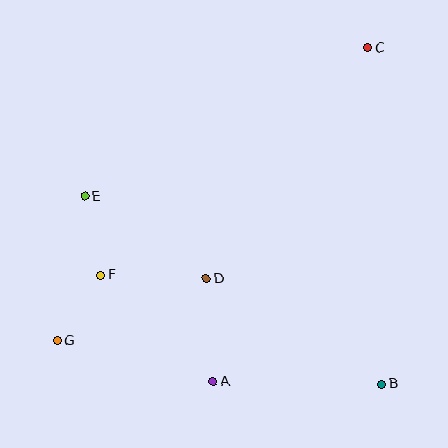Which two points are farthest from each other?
Points C and G are farthest from each other.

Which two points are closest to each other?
Points F and G are closest to each other.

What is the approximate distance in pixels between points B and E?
The distance between B and E is approximately 351 pixels.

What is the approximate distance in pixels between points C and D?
The distance between C and D is approximately 282 pixels.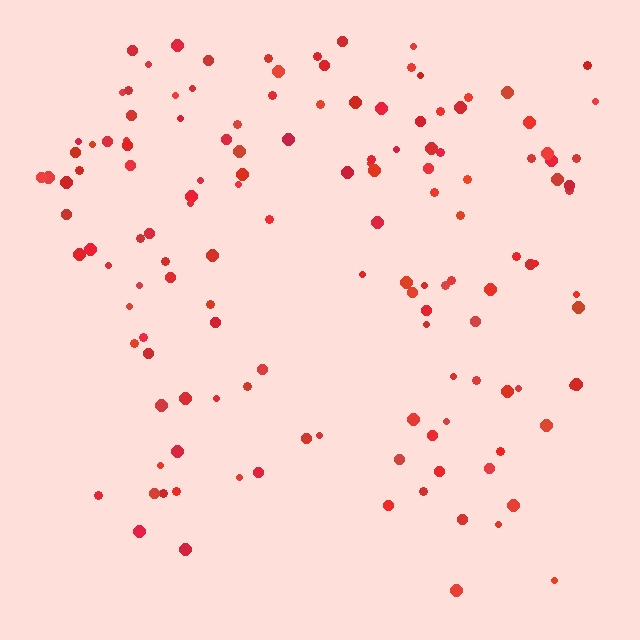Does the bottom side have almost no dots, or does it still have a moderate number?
Still a moderate number, just noticeably fewer than the top.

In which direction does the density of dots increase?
From bottom to top, with the top side densest.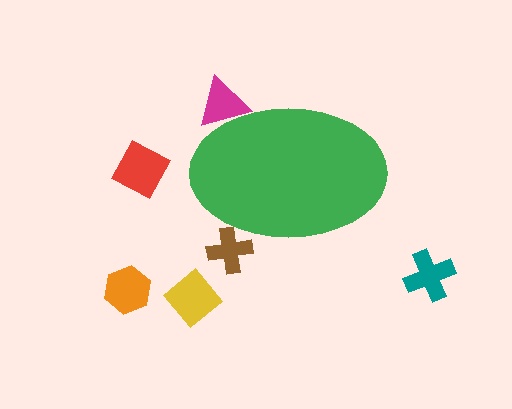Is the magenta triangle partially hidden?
Yes, the magenta triangle is partially hidden behind the green ellipse.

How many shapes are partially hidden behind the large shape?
2 shapes are partially hidden.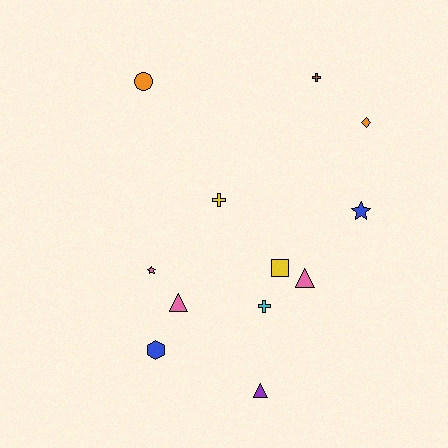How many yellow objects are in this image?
There are 2 yellow objects.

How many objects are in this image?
There are 12 objects.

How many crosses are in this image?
There are 3 crosses.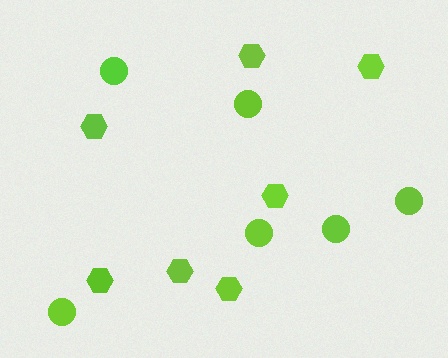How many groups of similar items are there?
There are 2 groups: one group of circles (6) and one group of hexagons (7).